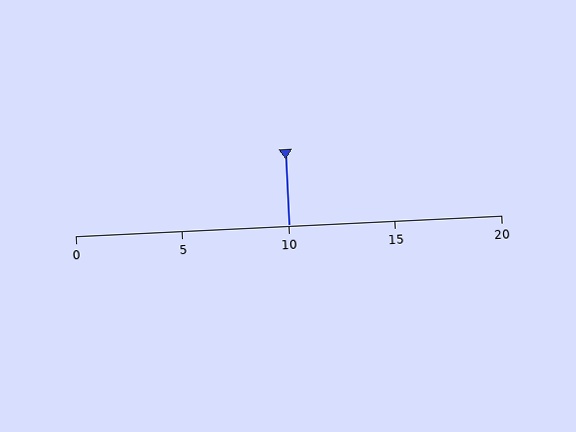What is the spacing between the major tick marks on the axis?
The major ticks are spaced 5 apart.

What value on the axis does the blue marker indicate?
The marker indicates approximately 10.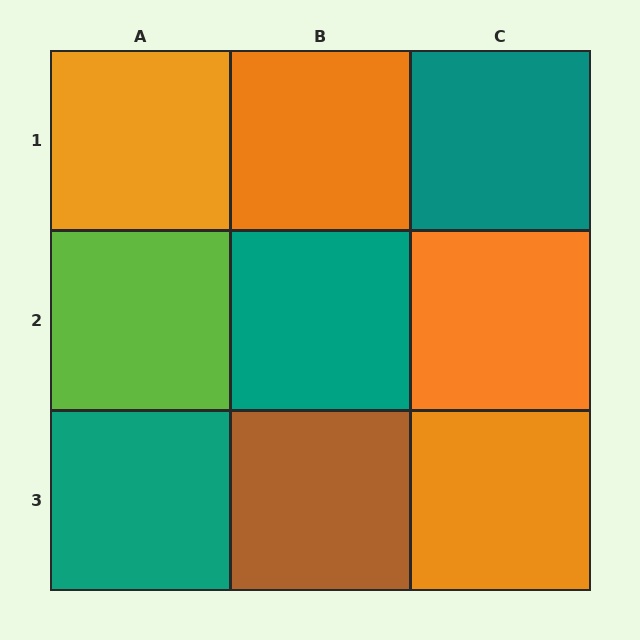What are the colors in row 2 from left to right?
Lime, teal, orange.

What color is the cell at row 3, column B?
Brown.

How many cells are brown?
1 cell is brown.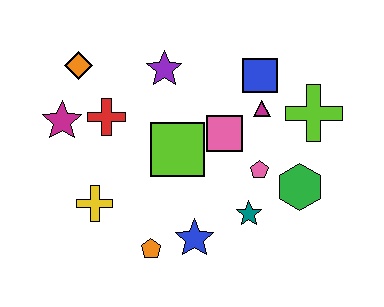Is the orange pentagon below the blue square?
Yes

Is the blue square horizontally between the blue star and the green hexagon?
Yes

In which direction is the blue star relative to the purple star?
The blue star is below the purple star.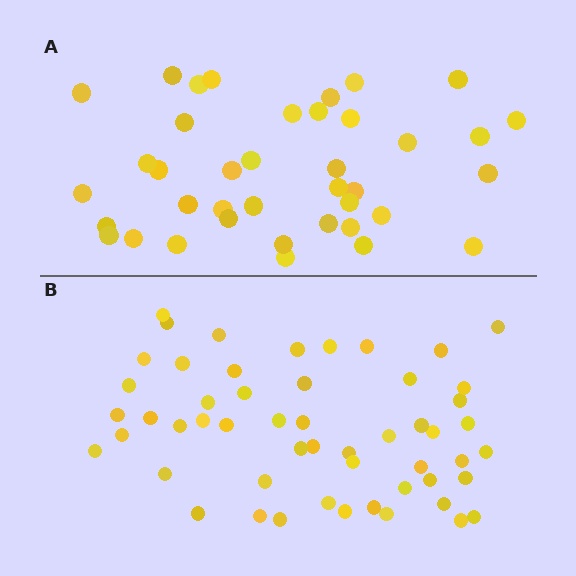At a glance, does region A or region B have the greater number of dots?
Region B (the bottom region) has more dots.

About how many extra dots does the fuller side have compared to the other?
Region B has approximately 15 more dots than region A.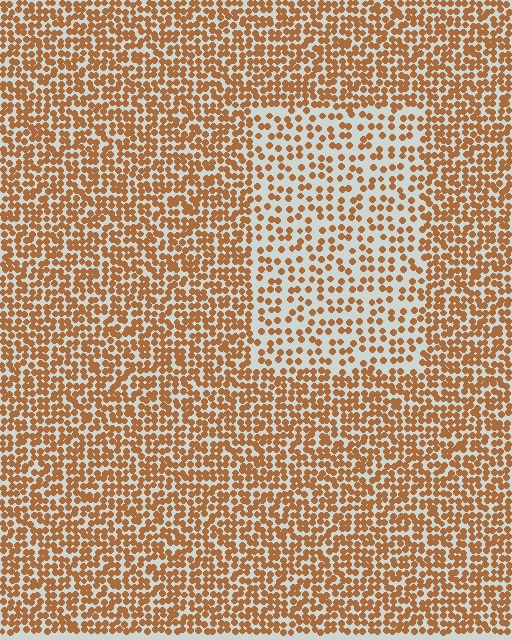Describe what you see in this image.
The image contains small brown elements arranged at two different densities. A rectangle-shaped region is visible where the elements are less densely packed than the surrounding area.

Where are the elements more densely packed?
The elements are more densely packed outside the rectangle boundary.